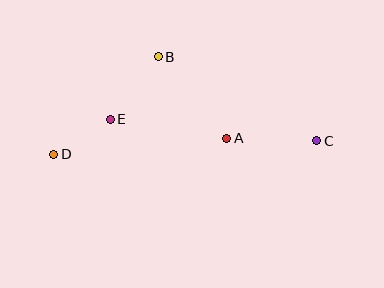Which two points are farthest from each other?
Points C and D are farthest from each other.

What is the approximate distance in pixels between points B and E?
The distance between B and E is approximately 79 pixels.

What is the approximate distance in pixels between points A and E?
The distance between A and E is approximately 118 pixels.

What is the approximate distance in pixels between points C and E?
The distance between C and E is approximately 208 pixels.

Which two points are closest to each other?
Points D and E are closest to each other.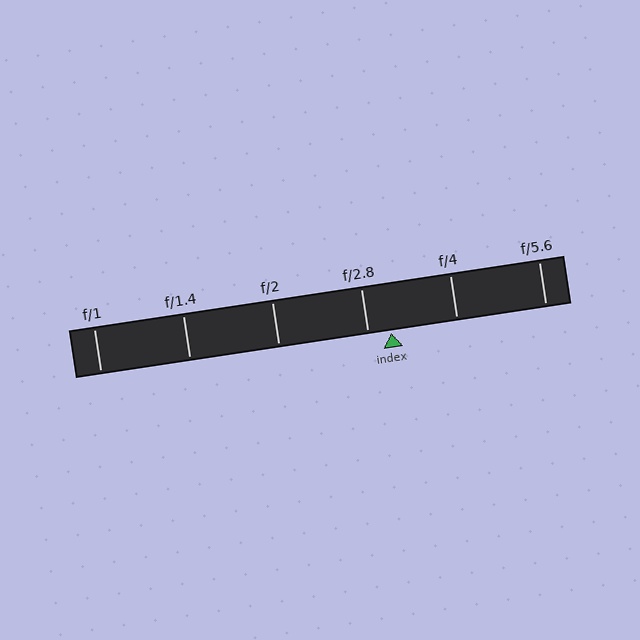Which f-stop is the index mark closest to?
The index mark is closest to f/2.8.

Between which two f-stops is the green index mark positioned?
The index mark is between f/2.8 and f/4.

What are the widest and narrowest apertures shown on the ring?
The widest aperture shown is f/1 and the narrowest is f/5.6.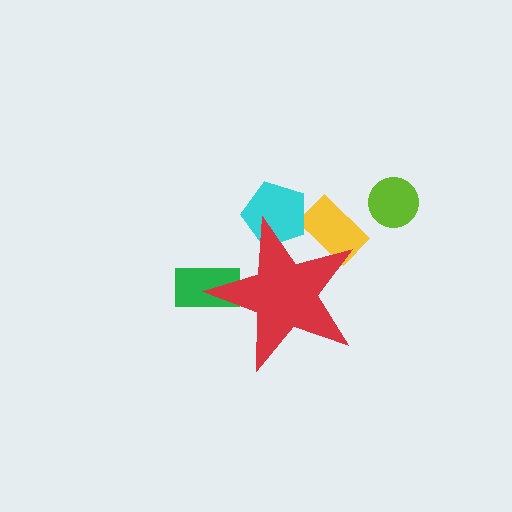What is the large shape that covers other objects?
A red star.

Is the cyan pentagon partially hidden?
Yes, the cyan pentagon is partially hidden behind the red star.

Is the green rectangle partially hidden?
Yes, the green rectangle is partially hidden behind the red star.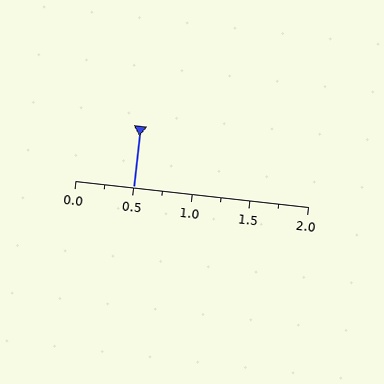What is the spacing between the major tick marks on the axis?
The major ticks are spaced 0.5 apart.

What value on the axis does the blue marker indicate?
The marker indicates approximately 0.5.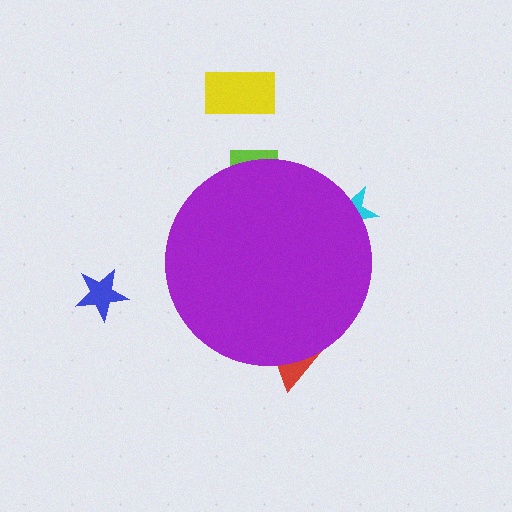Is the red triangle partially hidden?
Yes, the red triangle is partially hidden behind the purple circle.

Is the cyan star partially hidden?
Yes, the cyan star is partially hidden behind the purple circle.